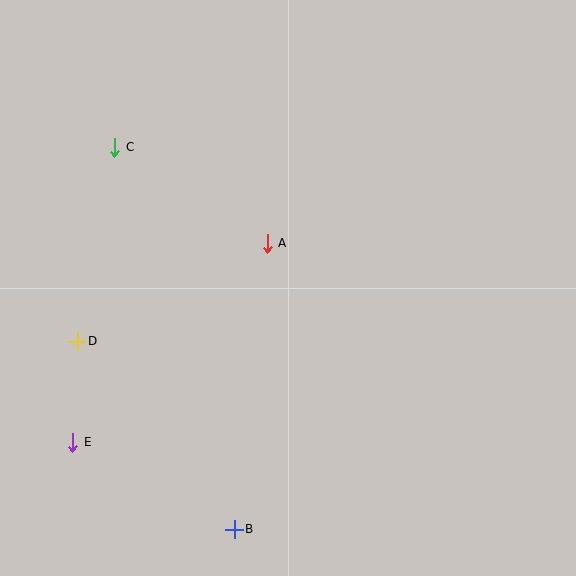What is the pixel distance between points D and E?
The distance between D and E is 101 pixels.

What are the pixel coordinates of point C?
Point C is at (115, 147).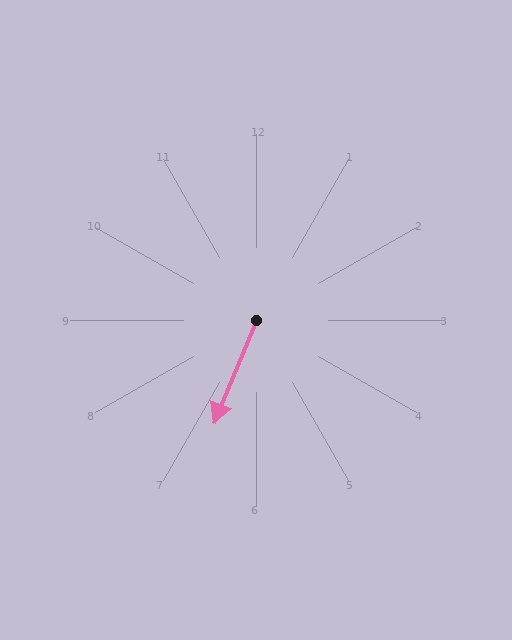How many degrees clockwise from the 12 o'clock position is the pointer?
Approximately 203 degrees.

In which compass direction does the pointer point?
Southwest.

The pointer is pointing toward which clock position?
Roughly 7 o'clock.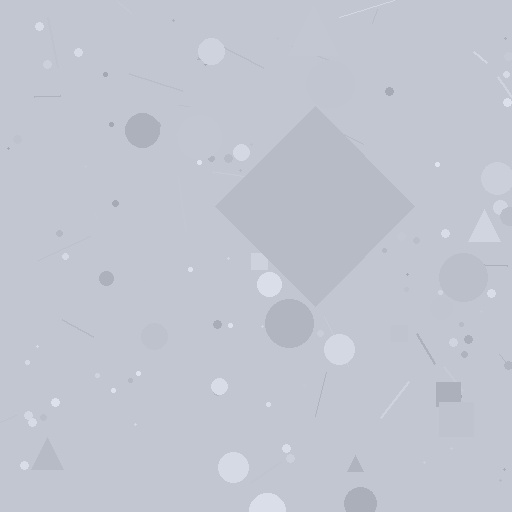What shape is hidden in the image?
A diamond is hidden in the image.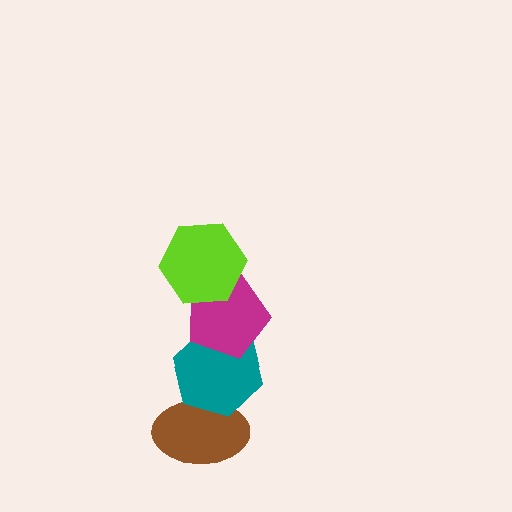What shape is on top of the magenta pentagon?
The lime hexagon is on top of the magenta pentagon.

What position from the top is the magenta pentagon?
The magenta pentagon is 2nd from the top.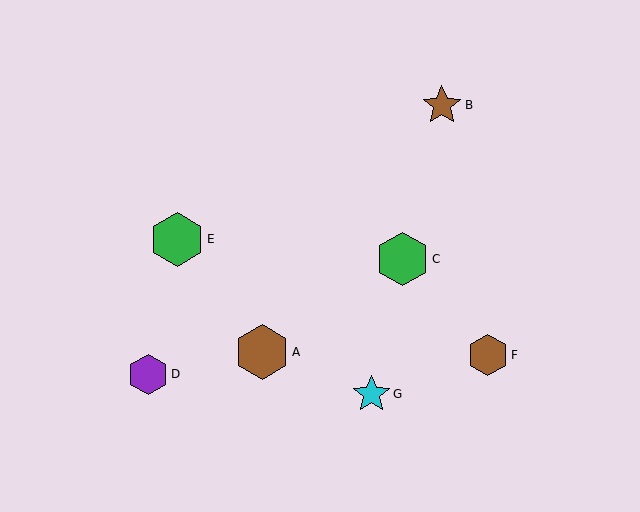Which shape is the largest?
The brown hexagon (labeled A) is the largest.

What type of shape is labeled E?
Shape E is a green hexagon.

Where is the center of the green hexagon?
The center of the green hexagon is at (177, 239).